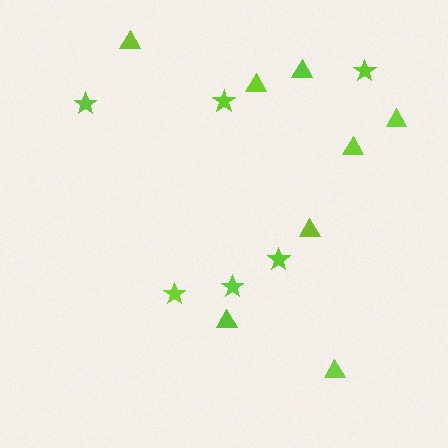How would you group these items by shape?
There are 2 groups: one group of stars (6) and one group of triangles (8).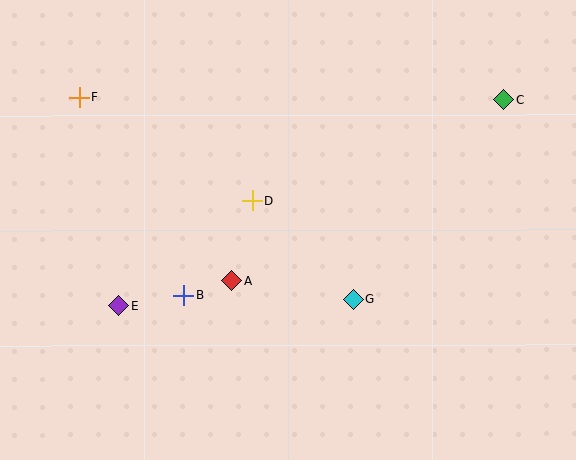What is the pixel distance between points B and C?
The distance between B and C is 375 pixels.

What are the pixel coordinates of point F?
Point F is at (79, 98).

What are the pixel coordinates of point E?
Point E is at (119, 306).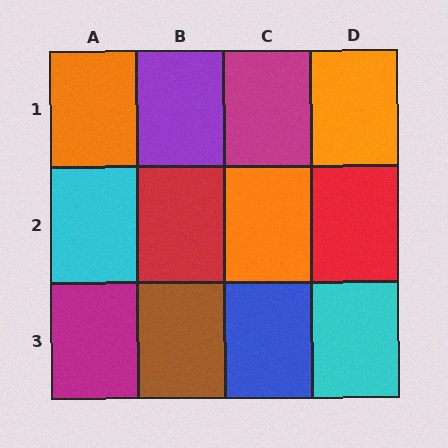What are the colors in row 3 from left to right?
Magenta, brown, blue, cyan.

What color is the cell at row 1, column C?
Magenta.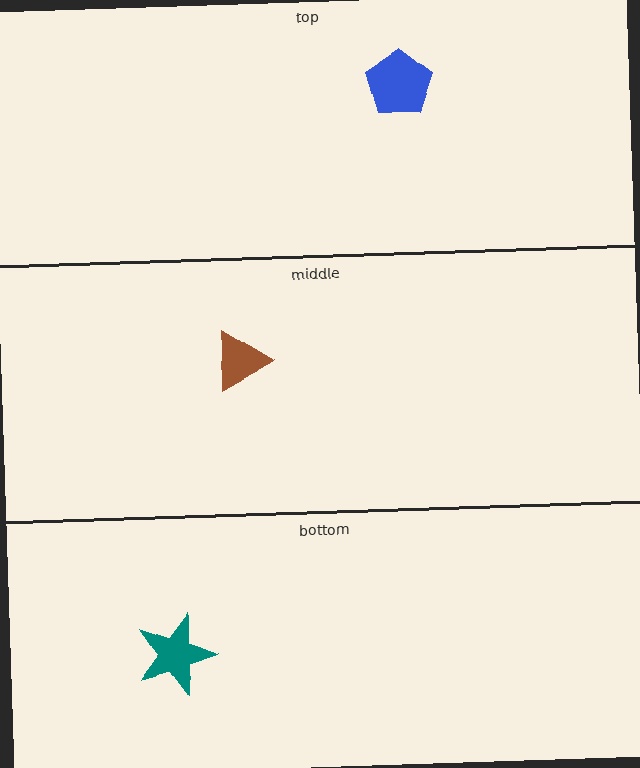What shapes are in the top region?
The blue pentagon.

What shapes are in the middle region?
The brown triangle.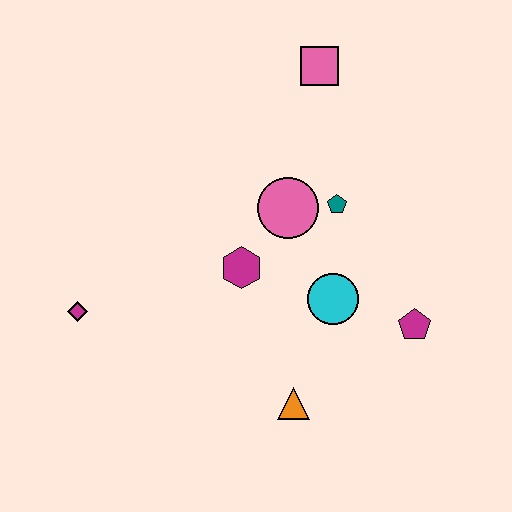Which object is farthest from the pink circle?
The magenta diamond is farthest from the pink circle.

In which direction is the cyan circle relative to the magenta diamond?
The cyan circle is to the right of the magenta diamond.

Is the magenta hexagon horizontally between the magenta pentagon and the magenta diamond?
Yes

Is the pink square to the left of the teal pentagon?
Yes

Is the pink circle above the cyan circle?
Yes